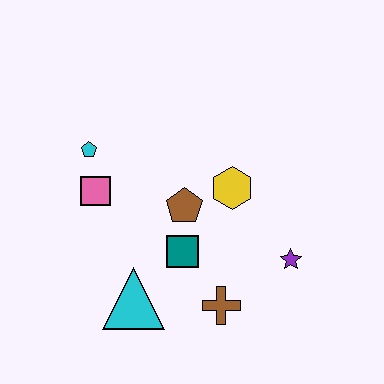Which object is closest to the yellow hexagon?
The brown pentagon is closest to the yellow hexagon.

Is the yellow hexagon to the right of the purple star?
No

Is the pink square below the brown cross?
No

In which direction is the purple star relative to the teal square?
The purple star is to the right of the teal square.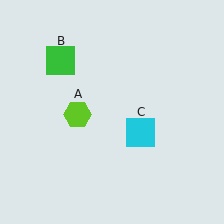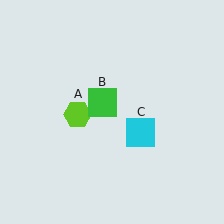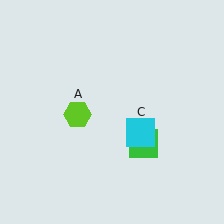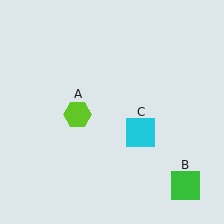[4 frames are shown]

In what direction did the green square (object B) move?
The green square (object B) moved down and to the right.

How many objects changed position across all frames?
1 object changed position: green square (object B).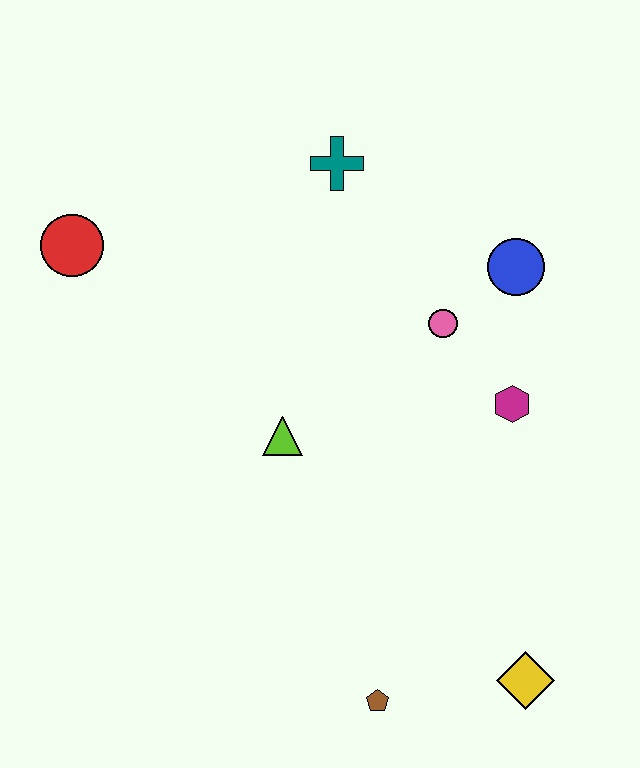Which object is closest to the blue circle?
The pink circle is closest to the blue circle.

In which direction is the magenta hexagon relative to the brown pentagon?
The magenta hexagon is above the brown pentagon.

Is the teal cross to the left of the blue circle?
Yes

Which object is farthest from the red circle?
The yellow diamond is farthest from the red circle.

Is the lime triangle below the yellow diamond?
No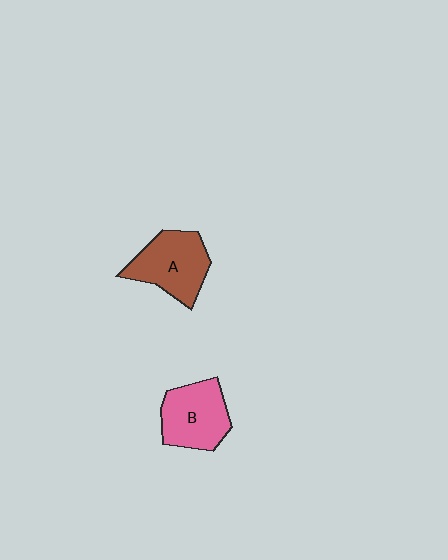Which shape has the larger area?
Shape A (brown).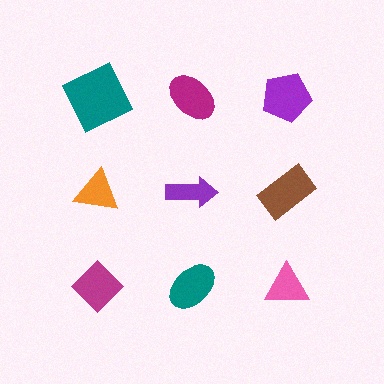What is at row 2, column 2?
A purple arrow.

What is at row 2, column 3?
A brown rectangle.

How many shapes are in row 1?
3 shapes.